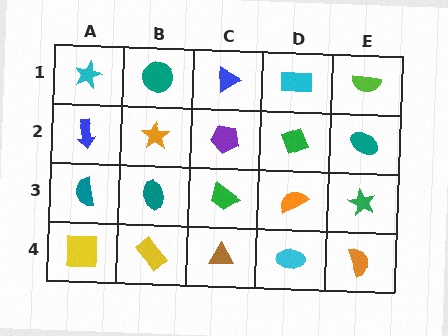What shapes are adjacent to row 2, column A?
A cyan star (row 1, column A), a teal semicircle (row 3, column A), an orange star (row 2, column B).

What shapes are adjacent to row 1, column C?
A purple pentagon (row 2, column C), a teal circle (row 1, column B), a cyan rectangle (row 1, column D).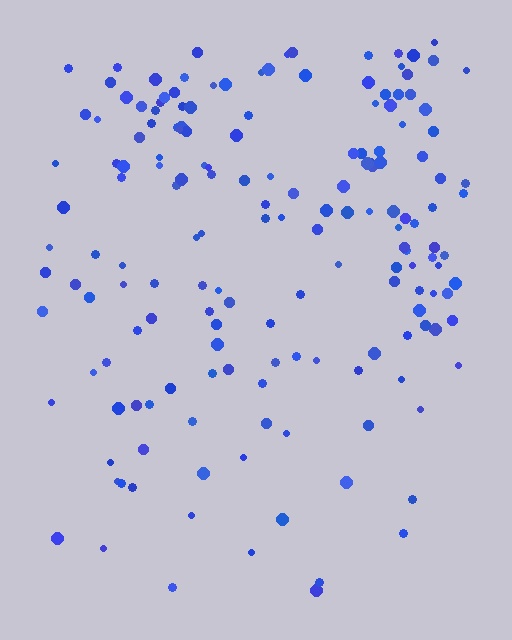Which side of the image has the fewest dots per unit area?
The bottom.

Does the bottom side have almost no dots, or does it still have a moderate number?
Still a moderate number, just noticeably fewer than the top.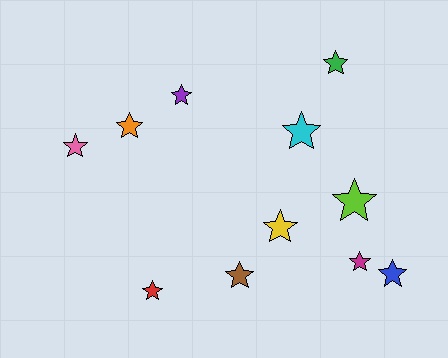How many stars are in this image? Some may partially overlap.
There are 11 stars.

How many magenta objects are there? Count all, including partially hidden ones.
There is 1 magenta object.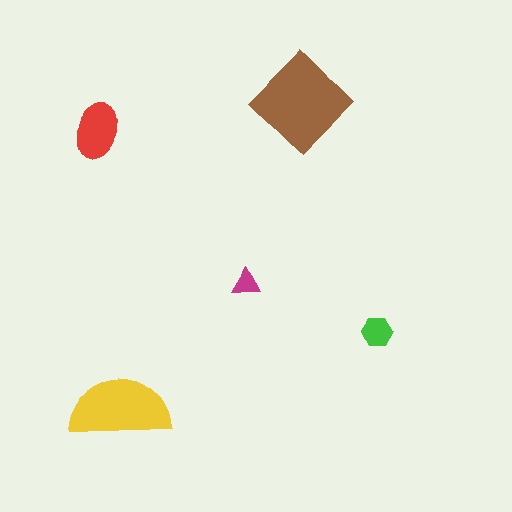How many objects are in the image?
There are 5 objects in the image.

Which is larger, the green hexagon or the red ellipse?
The red ellipse.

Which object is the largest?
The brown diamond.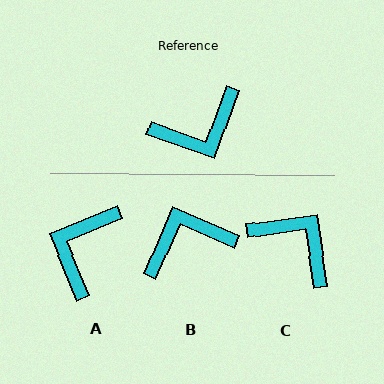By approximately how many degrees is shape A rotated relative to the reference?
Approximately 138 degrees clockwise.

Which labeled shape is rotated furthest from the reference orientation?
B, about 176 degrees away.